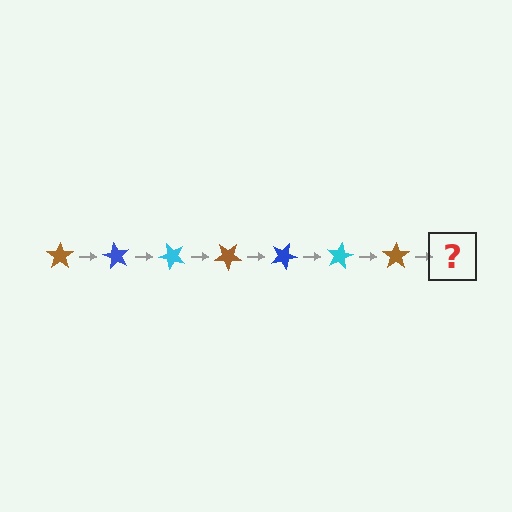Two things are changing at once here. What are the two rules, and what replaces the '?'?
The two rules are that it rotates 60 degrees each step and the color cycles through brown, blue, and cyan. The '?' should be a blue star, rotated 420 degrees from the start.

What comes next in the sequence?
The next element should be a blue star, rotated 420 degrees from the start.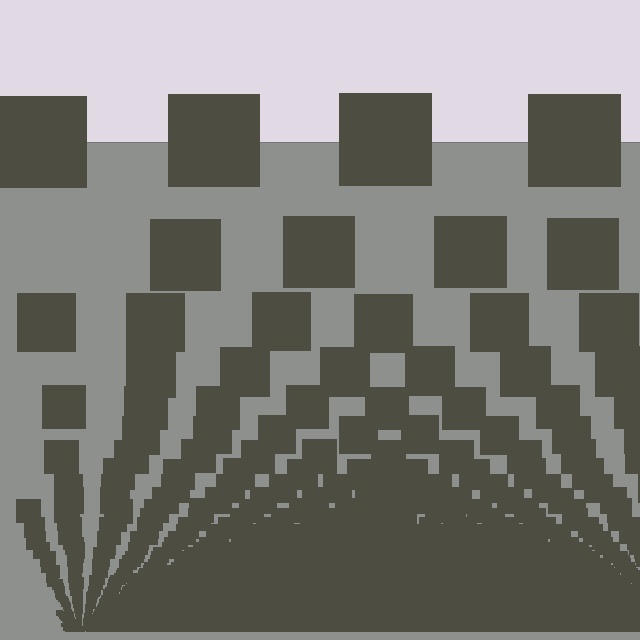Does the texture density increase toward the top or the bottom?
Density increases toward the bottom.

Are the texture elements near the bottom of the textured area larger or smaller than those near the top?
Smaller. The gradient is inverted — elements near the bottom are smaller and denser.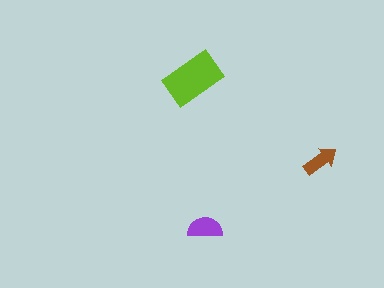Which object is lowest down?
The purple semicircle is bottommost.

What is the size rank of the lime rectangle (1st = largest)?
1st.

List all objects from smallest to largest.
The brown arrow, the purple semicircle, the lime rectangle.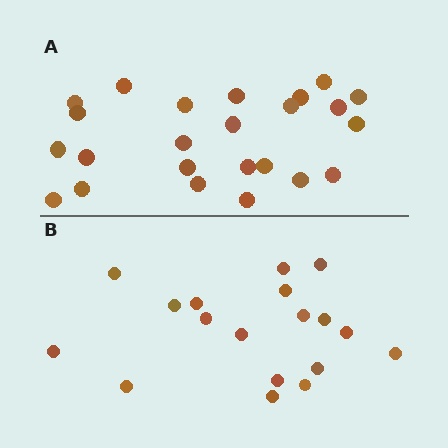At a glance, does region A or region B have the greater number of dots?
Region A (the top region) has more dots.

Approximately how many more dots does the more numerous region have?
Region A has about 6 more dots than region B.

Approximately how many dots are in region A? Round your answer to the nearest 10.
About 20 dots. (The exact count is 24, which rounds to 20.)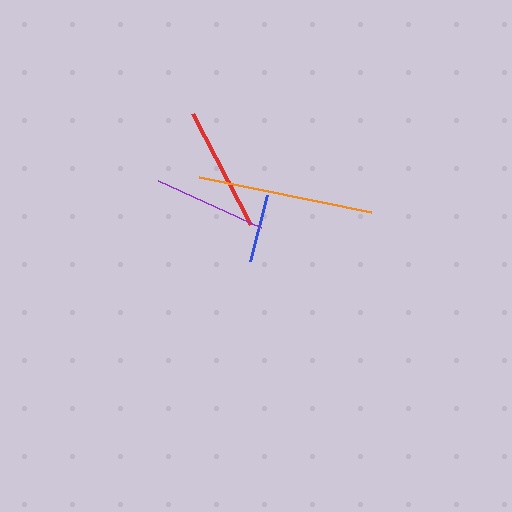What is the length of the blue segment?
The blue segment is approximately 68 pixels long.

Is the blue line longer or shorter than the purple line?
The purple line is longer than the blue line.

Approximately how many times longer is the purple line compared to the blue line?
The purple line is approximately 1.7 times the length of the blue line.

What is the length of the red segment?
The red segment is approximately 126 pixels long.